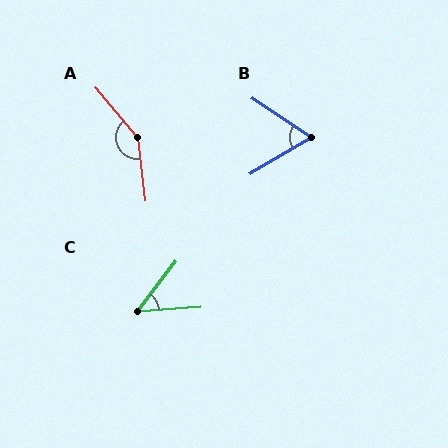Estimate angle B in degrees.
Approximately 64 degrees.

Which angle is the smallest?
C, at approximately 49 degrees.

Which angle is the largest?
A, at approximately 147 degrees.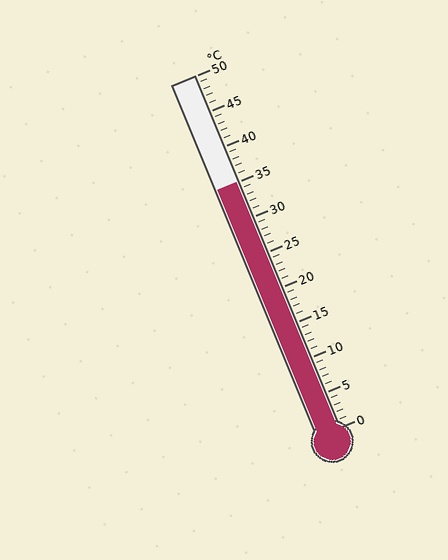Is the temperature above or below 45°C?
The temperature is below 45°C.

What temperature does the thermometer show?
The thermometer shows approximately 35°C.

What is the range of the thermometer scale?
The thermometer scale ranges from 0°C to 50°C.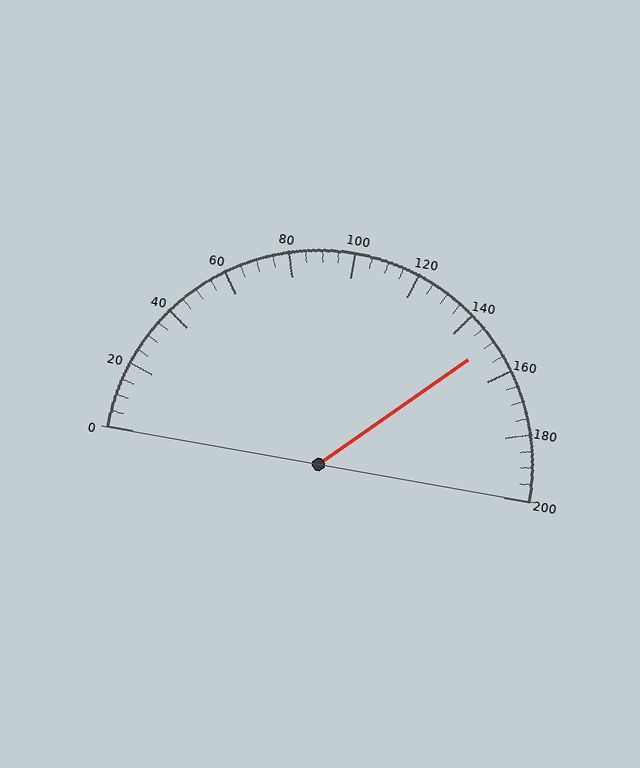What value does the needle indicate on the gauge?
The needle indicates approximately 150.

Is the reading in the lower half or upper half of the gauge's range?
The reading is in the upper half of the range (0 to 200).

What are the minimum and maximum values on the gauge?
The gauge ranges from 0 to 200.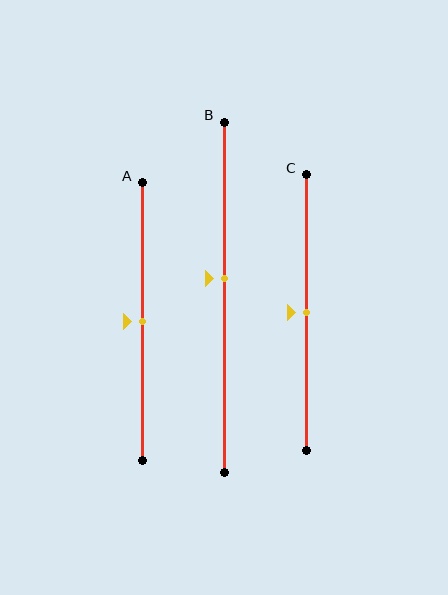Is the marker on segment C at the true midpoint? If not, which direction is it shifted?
Yes, the marker on segment C is at the true midpoint.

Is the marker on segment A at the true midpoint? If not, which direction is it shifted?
Yes, the marker on segment A is at the true midpoint.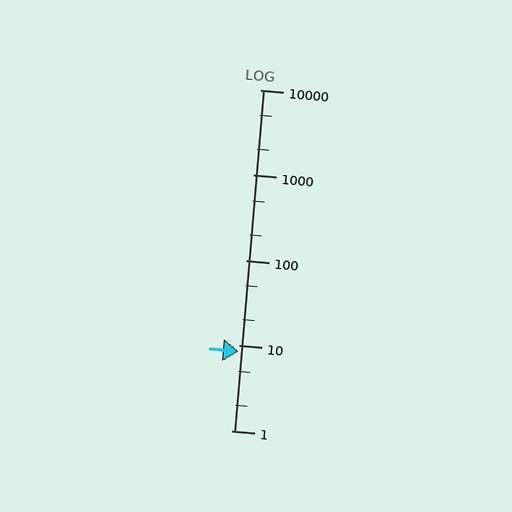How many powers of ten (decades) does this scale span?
The scale spans 4 decades, from 1 to 10000.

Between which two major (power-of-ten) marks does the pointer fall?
The pointer is between 1 and 10.